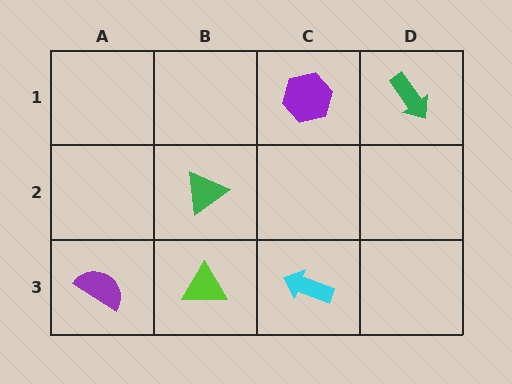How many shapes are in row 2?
1 shape.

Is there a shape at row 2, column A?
No, that cell is empty.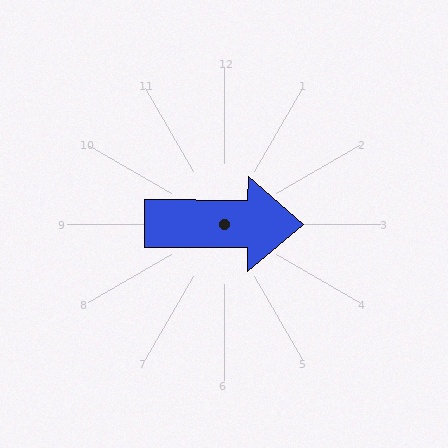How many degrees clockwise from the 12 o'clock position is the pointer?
Approximately 90 degrees.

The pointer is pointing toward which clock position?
Roughly 3 o'clock.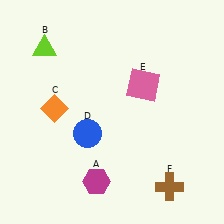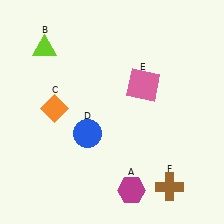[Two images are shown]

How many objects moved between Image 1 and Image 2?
1 object moved between the two images.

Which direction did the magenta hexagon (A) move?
The magenta hexagon (A) moved right.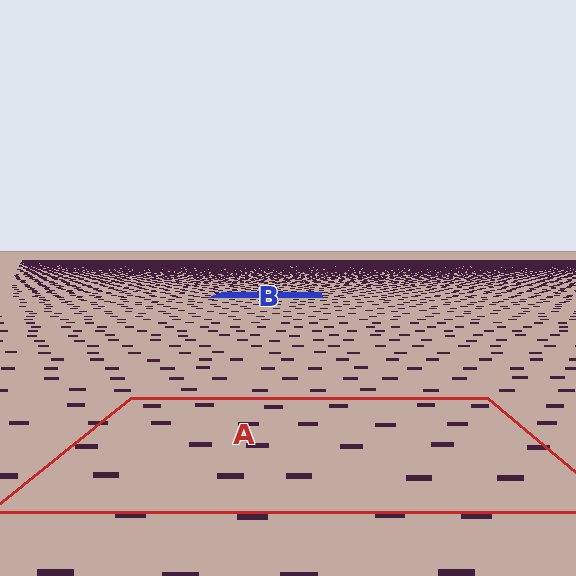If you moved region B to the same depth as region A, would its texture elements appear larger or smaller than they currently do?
They would appear larger. At a closer depth, the same texture elements are projected at a bigger on-screen size.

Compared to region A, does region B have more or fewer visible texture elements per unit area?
Region B has more texture elements per unit area — they are packed more densely because it is farther away.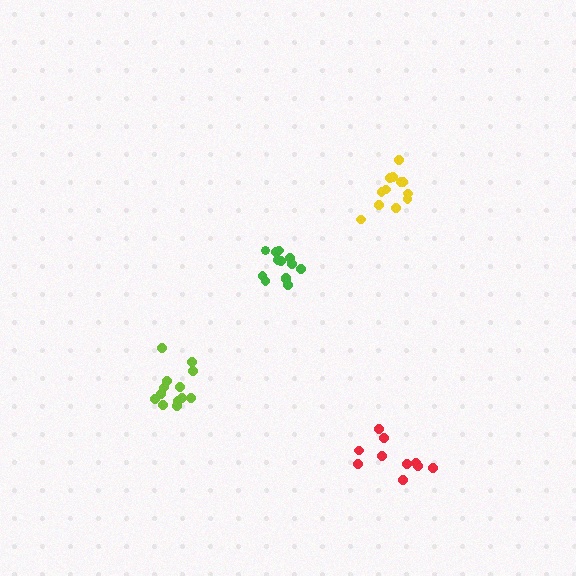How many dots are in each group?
Group 1: 13 dots, Group 2: 12 dots, Group 3: 10 dots, Group 4: 13 dots (48 total).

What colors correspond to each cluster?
The clusters are colored: green, yellow, red, lime.